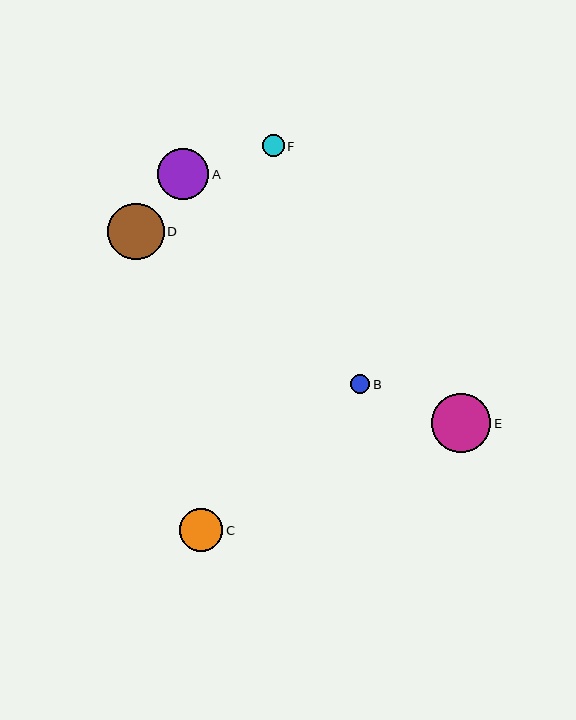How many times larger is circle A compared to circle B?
Circle A is approximately 2.6 times the size of circle B.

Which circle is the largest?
Circle E is the largest with a size of approximately 59 pixels.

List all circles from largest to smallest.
From largest to smallest: E, D, A, C, F, B.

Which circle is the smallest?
Circle B is the smallest with a size of approximately 20 pixels.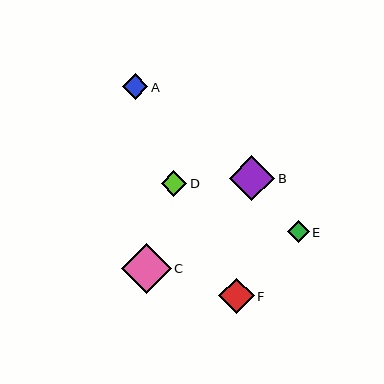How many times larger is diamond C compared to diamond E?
Diamond C is approximately 2.3 times the size of diamond E.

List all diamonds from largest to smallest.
From largest to smallest: C, B, F, A, D, E.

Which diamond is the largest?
Diamond C is the largest with a size of approximately 50 pixels.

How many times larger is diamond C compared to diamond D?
Diamond C is approximately 1.9 times the size of diamond D.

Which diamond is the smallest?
Diamond E is the smallest with a size of approximately 22 pixels.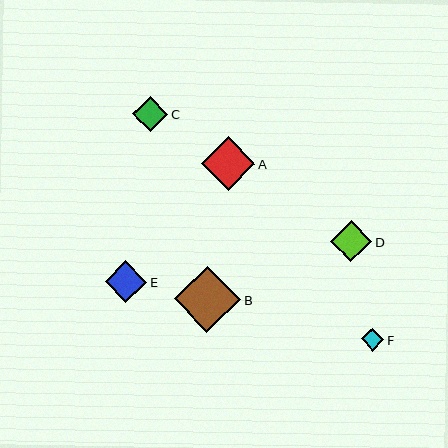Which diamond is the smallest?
Diamond F is the smallest with a size of approximately 22 pixels.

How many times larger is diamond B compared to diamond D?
Diamond B is approximately 1.6 times the size of diamond D.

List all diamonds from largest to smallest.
From largest to smallest: B, A, E, D, C, F.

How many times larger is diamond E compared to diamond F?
Diamond E is approximately 1.9 times the size of diamond F.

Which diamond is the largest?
Diamond B is the largest with a size of approximately 67 pixels.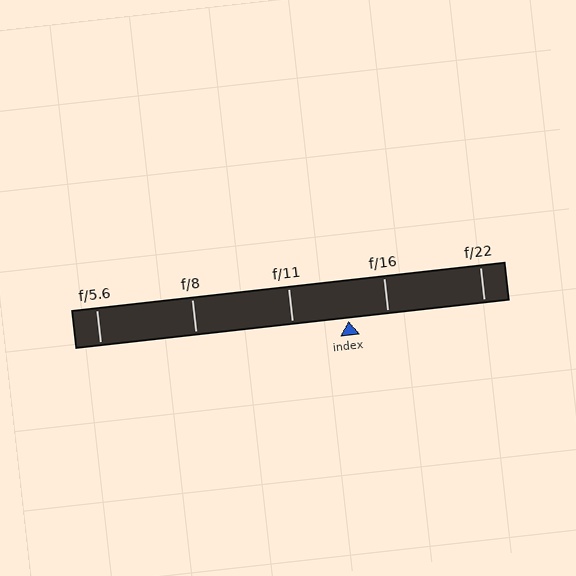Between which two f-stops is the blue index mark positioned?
The index mark is between f/11 and f/16.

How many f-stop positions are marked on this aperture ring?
There are 5 f-stop positions marked.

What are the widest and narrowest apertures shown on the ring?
The widest aperture shown is f/5.6 and the narrowest is f/22.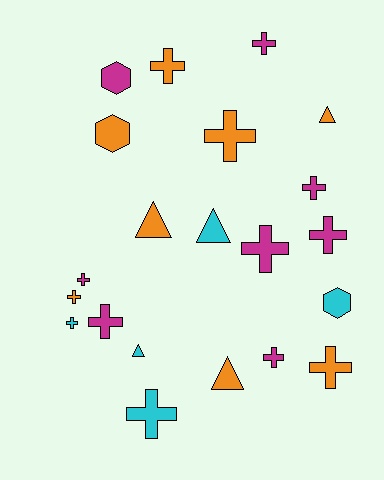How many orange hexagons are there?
There is 1 orange hexagon.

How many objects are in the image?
There are 21 objects.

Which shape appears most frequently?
Cross, with 13 objects.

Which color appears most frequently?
Orange, with 8 objects.